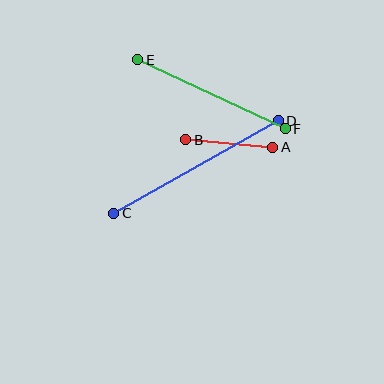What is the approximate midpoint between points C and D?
The midpoint is at approximately (196, 167) pixels.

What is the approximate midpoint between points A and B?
The midpoint is at approximately (229, 144) pixels.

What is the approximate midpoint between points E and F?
The midpoint is at approximately (211, 94) pixels.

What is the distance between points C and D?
The distance is approximately 188 pixels.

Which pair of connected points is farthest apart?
Points C and D are farthest apart.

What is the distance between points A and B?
The distance is approximately 88 pixels.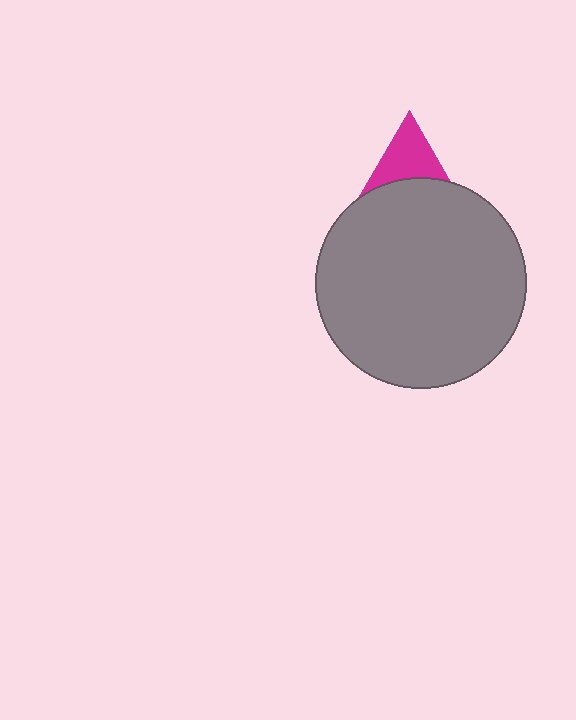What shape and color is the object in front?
The object in front is a gray circle.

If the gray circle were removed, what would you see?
You would see the complete magenta triangle.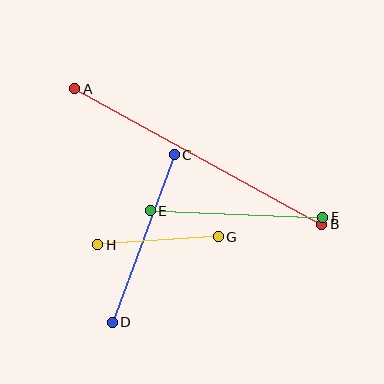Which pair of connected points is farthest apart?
Points A and B are farthest apart.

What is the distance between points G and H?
The distance is approximately 121 pixels.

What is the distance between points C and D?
The distance is approximately 179 pixels.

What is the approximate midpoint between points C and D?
The midpoint is at approximately (143, 239) pixels.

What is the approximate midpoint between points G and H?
The midpoint is at approximately (158, 241) pixels.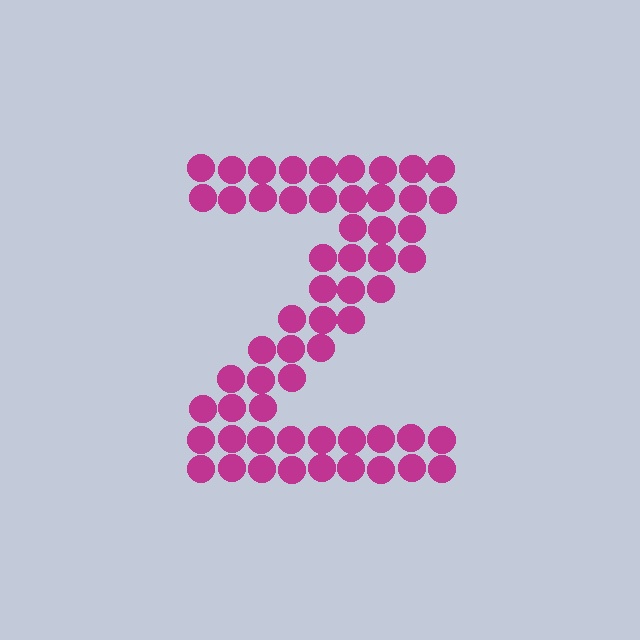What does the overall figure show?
The overall figure shows the letter Z.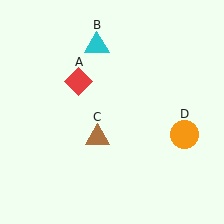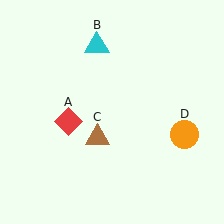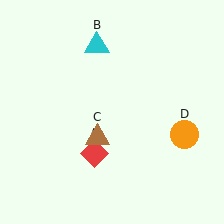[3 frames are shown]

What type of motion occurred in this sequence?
The red diamond (object A) rotated counterclockwise around the center of the scene.